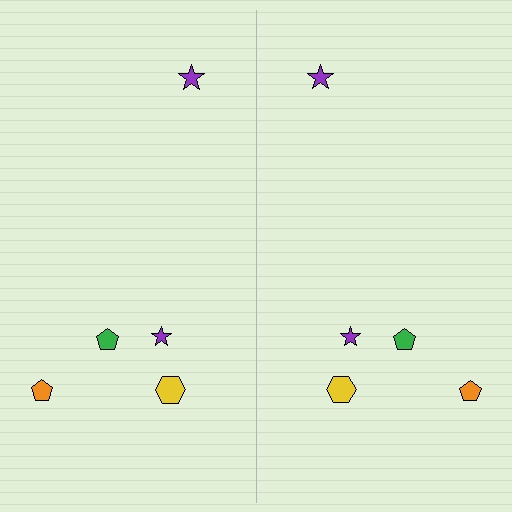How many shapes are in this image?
There are 10 shapes in this image.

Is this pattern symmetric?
Yes, this pattern has bilateral (reflection) symmetry.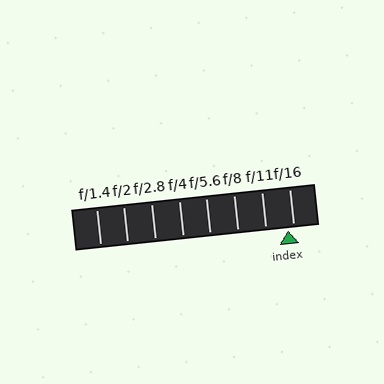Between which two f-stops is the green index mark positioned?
The index mark is between f/11 and f/16.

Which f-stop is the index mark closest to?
The index mark is closest to f/16.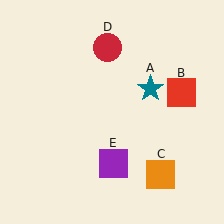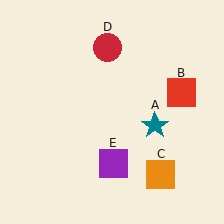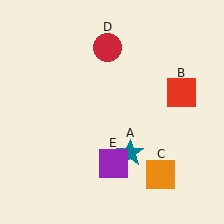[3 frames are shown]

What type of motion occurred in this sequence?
The teal star (object A) rotated clockwise around the center of the scene.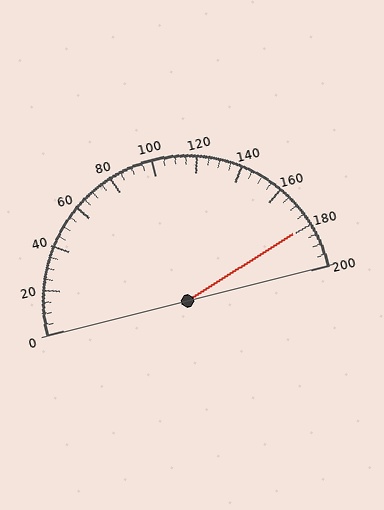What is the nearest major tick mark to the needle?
The nearest major tick mark is 180.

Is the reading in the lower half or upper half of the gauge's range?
The reading is in the upper half of the range (0 to 200).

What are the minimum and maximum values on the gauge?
The gauge ranges from 0 to 200.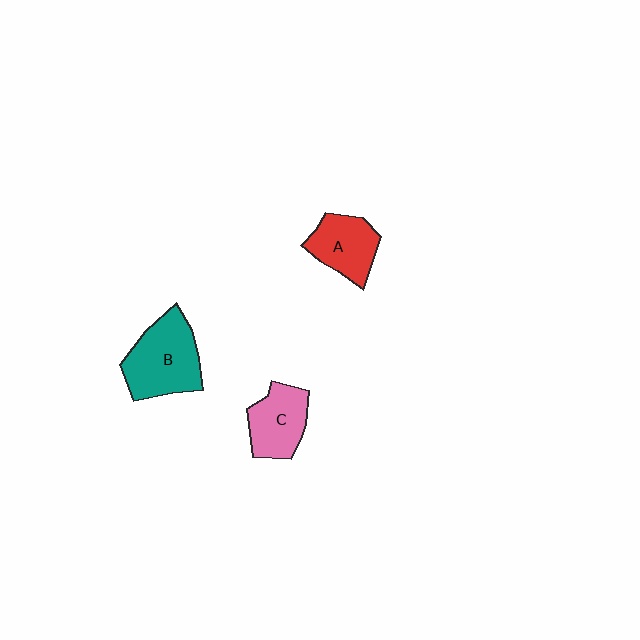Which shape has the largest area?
Shape B (teal).